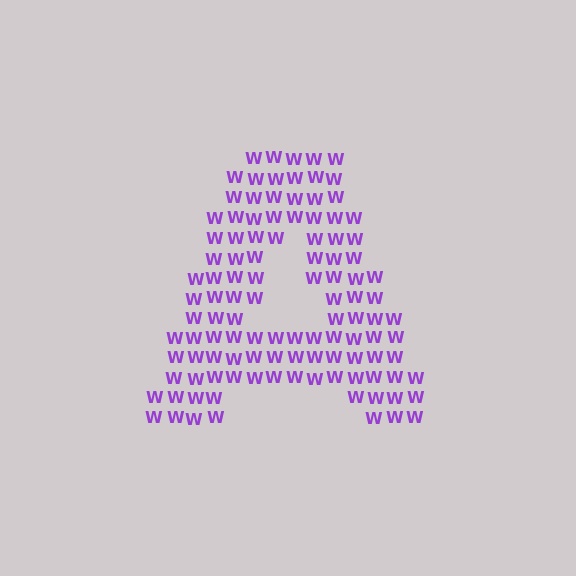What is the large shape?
The large shape is the letter A.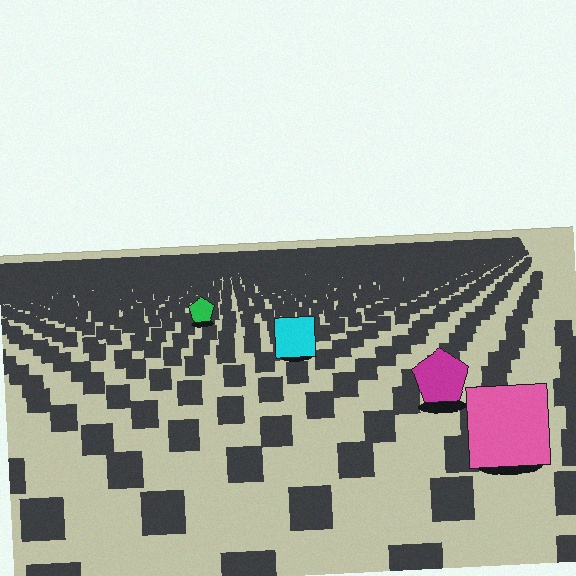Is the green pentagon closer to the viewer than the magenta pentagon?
No. The magenta pentagon is closer — you can tell from the texture gradient: the ground texture is coarser near it.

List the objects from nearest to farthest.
From nearest to farthest: the pink square, the magenta pentagon, the cyan square, the green pentagon.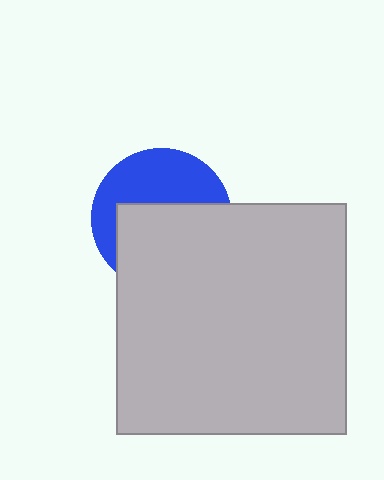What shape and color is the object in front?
The object in front is a light gray square.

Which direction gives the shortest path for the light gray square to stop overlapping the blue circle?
Moving down gives the shortest separation.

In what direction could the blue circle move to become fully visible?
The blue circle could move up. That would shift it out from behind the light gray square entirely.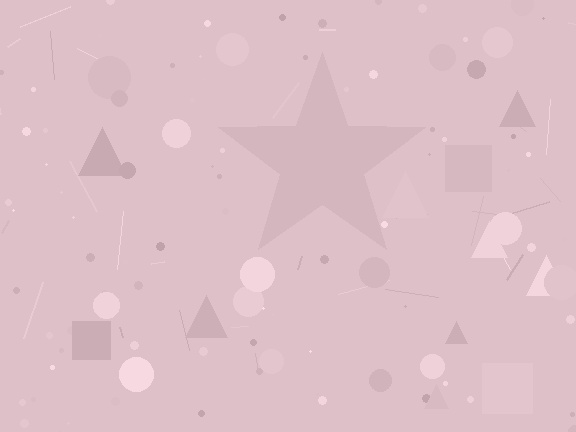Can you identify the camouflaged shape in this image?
The camouflaged shape is a star.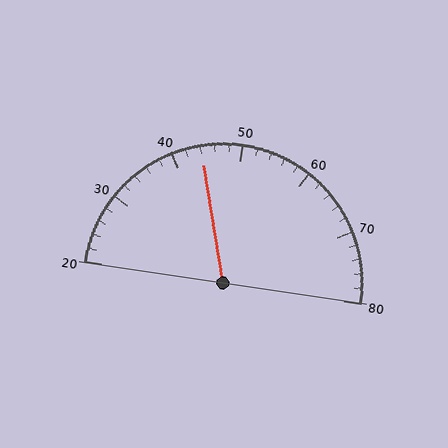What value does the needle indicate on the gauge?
The needle indicates approximately 44.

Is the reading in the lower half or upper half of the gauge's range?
The reading is in the lower half of the range (20 to 80).